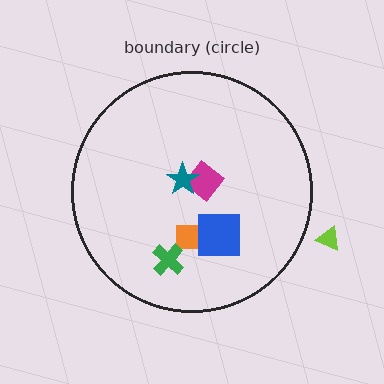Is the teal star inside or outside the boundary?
Inside.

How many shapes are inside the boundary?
5 inside, 1 outside.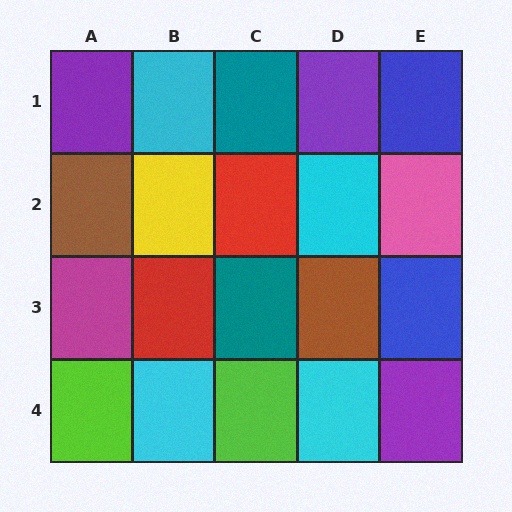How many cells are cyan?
4 cells are cyan.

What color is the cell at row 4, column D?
Cyan.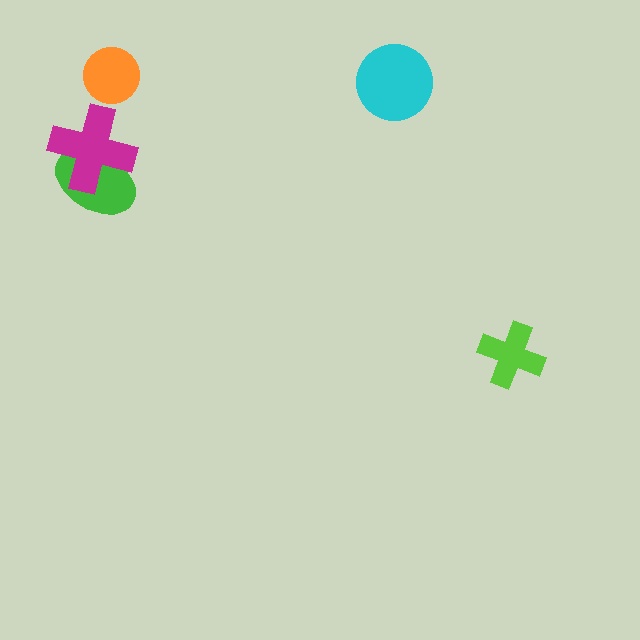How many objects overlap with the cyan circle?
0 objects overlap with the cyan circle.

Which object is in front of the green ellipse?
The magenta cross is in front of the green ellipse.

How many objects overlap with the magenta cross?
1 object overlaps with the magenta cross.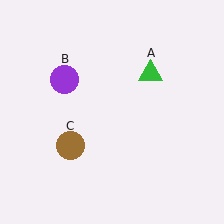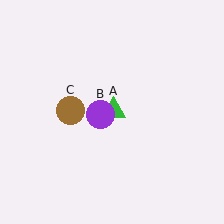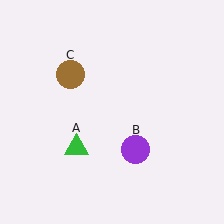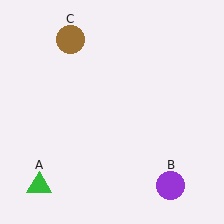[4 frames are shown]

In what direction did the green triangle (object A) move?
The green triangle (object A) moved down and to the left.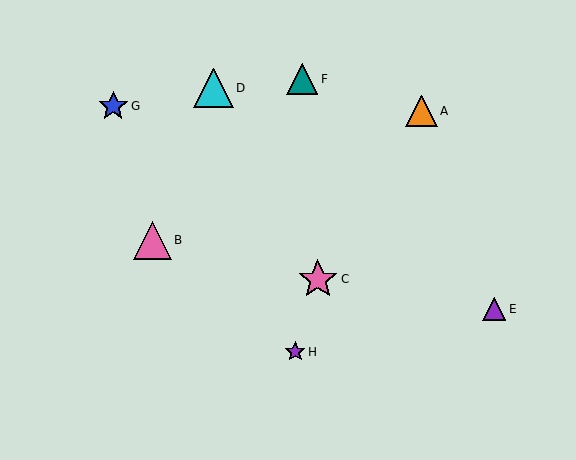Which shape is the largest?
The pink star (labeled C) is the largest.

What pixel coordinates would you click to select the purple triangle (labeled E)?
Click at (494, 309) to select the purple triangle E.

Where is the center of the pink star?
The center of the pink star is at (318, 279).